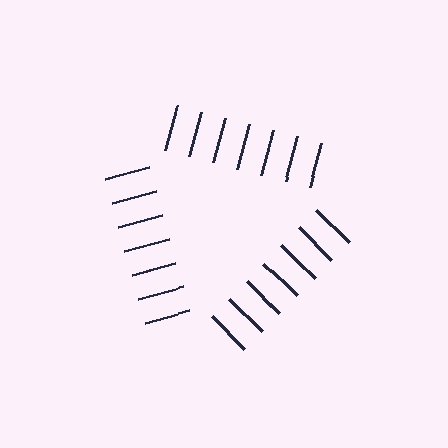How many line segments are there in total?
21 — 7 along each of the 3 edges.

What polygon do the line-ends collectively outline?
An illusory triangle — the line segments terminate on its edges but no continuous stroke is drawn.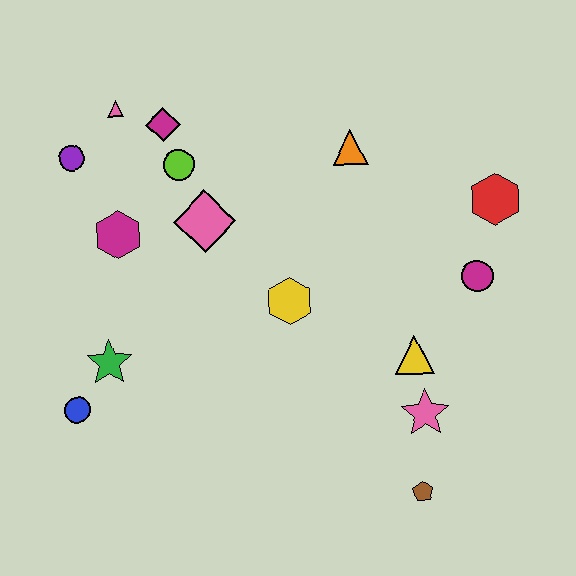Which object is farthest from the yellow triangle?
The purple circle is farthest from the yellow triangle.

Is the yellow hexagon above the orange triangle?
No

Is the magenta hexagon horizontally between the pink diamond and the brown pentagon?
No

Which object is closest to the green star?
The blue circle is closest to the green star.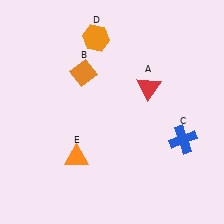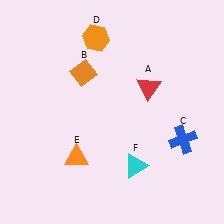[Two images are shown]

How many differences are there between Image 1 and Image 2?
There is 1 difference between the two images.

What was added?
A cyan triangle (F) was added in Image 2.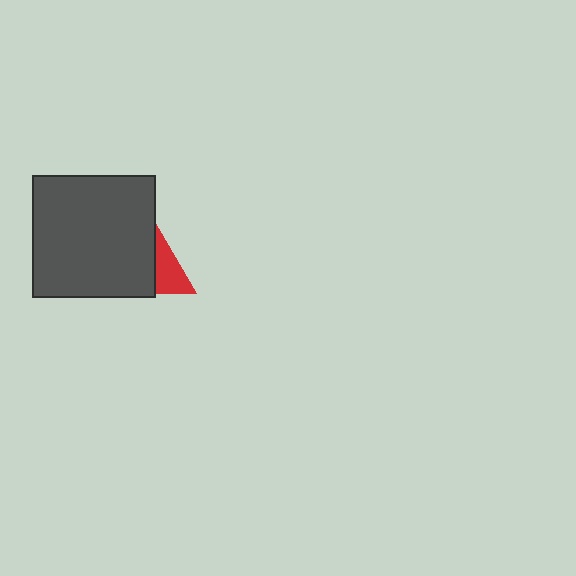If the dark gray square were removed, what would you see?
You would see the complete red triangle.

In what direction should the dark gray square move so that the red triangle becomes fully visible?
The dark gray square should move left. That is the shortest direction to clear the overlap and leave the red triangle fully visible.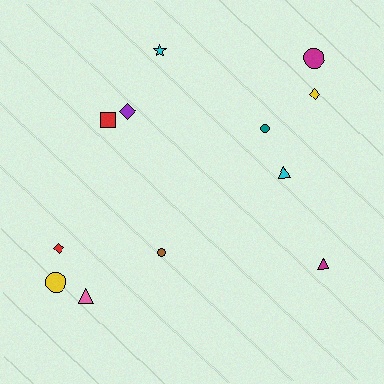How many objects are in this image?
There are 12 objects.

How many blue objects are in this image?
There are no blue objects.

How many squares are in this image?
There is 1 square.